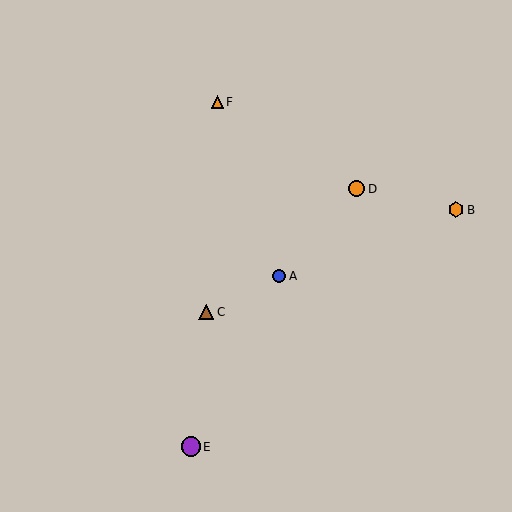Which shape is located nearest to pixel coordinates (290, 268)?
The blue circle (labeled A) at (279, 276) is nearest to that location.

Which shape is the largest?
The purple circle (labeled E) is the largest.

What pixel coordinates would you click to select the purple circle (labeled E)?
Click at (191, 447) to select the purple circle E.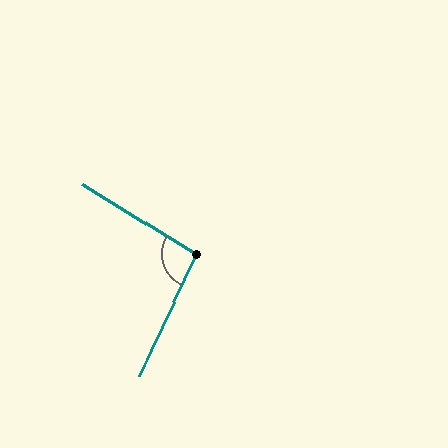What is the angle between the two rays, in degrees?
Approximately 96 degrees.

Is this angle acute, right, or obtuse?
It is obtuse.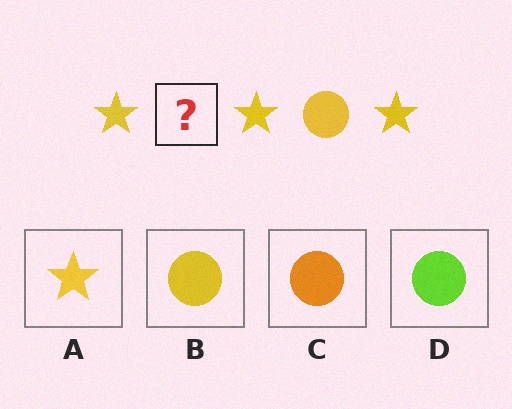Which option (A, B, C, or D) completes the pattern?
B.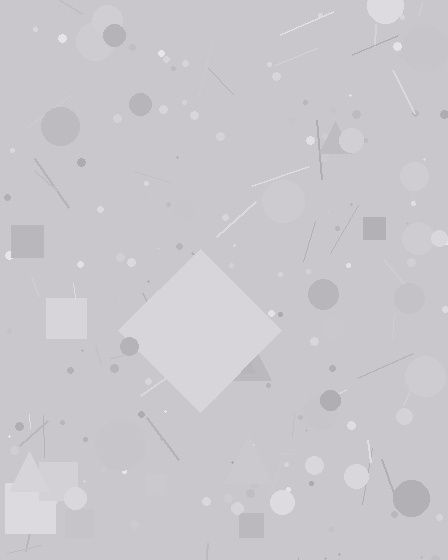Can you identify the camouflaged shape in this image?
The camouflaged shape is a diamond.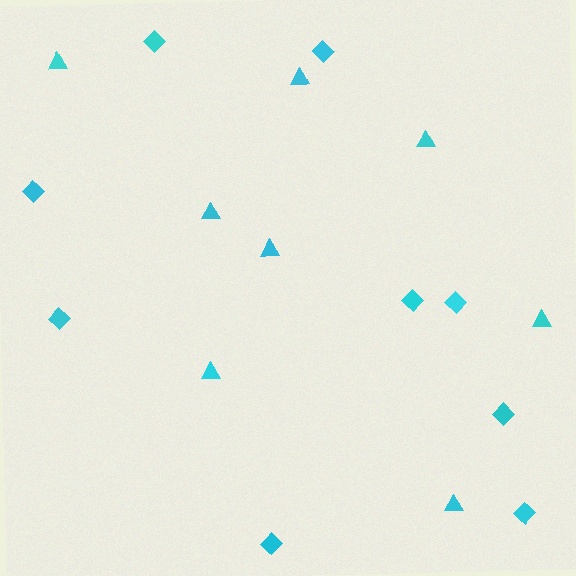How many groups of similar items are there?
There are 2 groups: one group of triangles (8) and one group of diamonds (9).